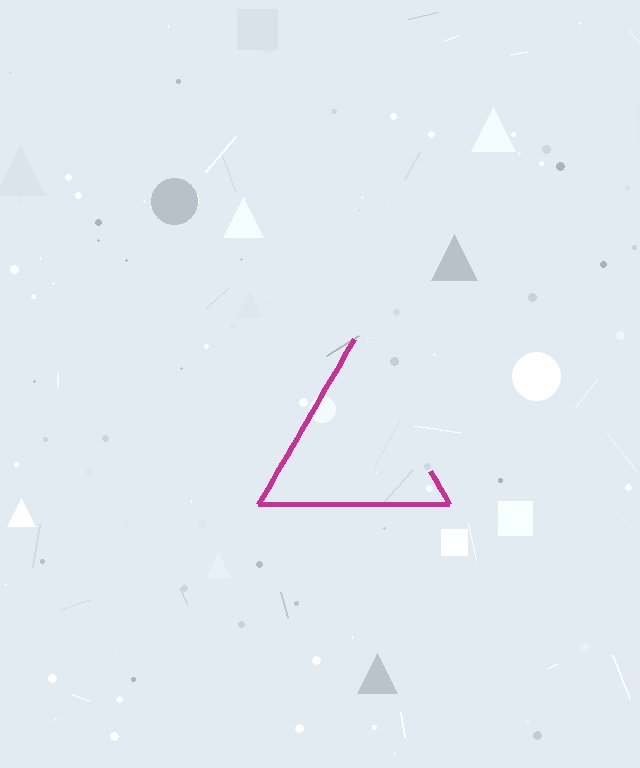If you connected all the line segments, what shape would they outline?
They would outline a triangle.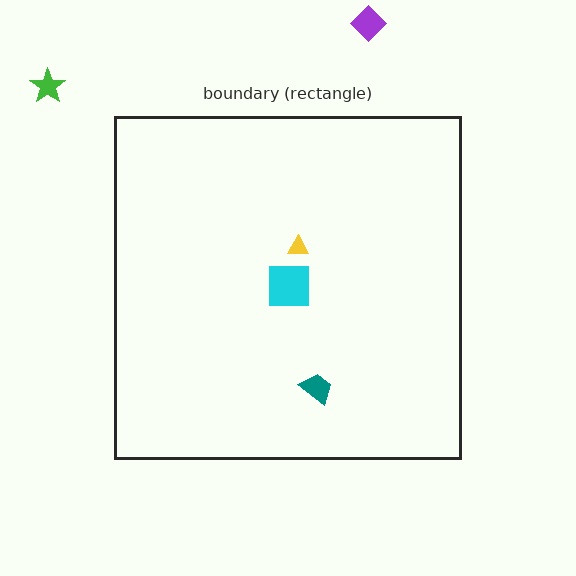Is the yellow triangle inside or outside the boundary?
Inside.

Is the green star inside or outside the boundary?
Outside.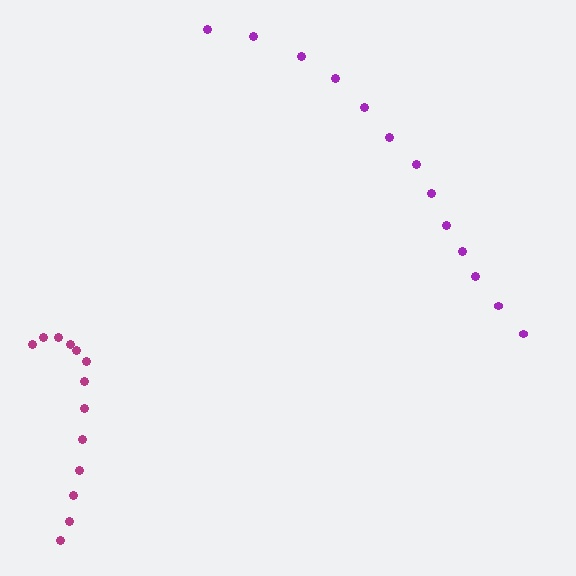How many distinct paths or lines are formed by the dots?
There are 2 distinct paths.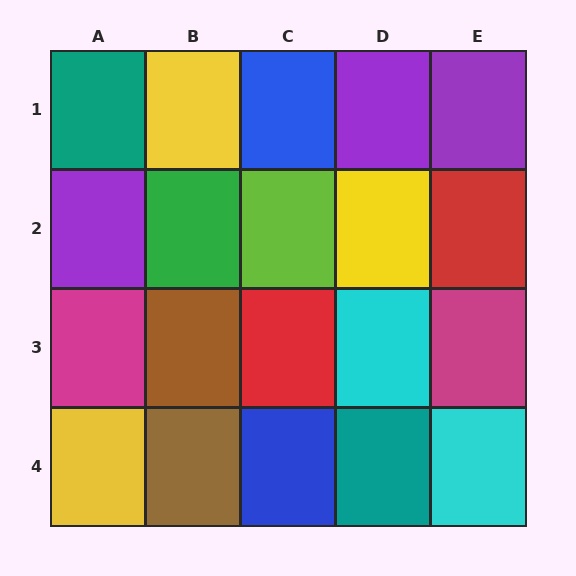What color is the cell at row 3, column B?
Brown.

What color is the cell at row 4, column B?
Brown.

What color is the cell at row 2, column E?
Red.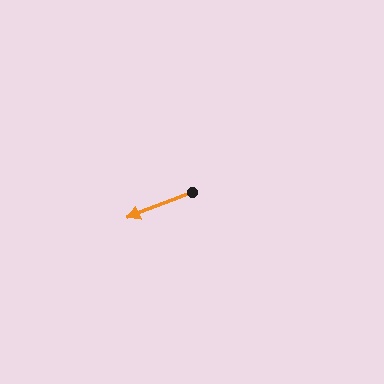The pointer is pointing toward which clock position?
Roughly 8 o'clock.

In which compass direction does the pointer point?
West.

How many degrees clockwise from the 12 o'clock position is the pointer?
Approximately 249 degrees.